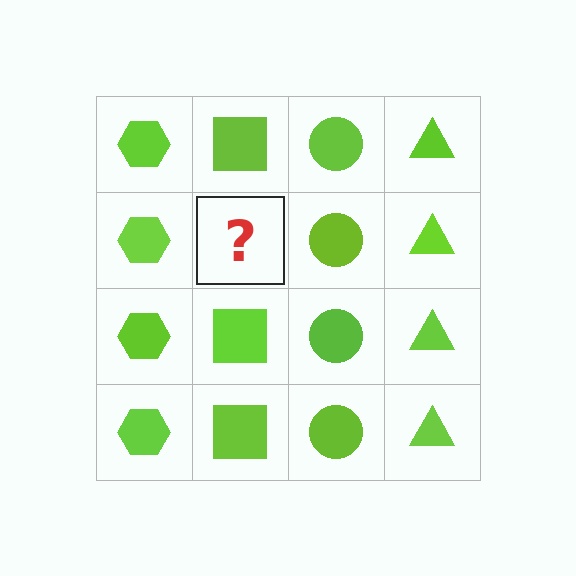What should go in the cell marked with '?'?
The missing cell should contain a lime square.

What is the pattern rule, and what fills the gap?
The rule is that each column has a consistent shape. The gap should be filled with a lime square.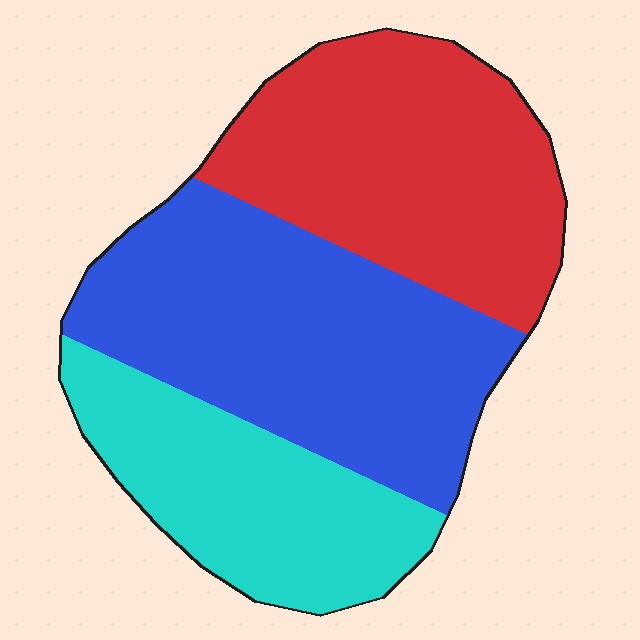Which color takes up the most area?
Blue, at roughly 40%.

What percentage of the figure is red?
Red takes up about one third (1/3) of the figure.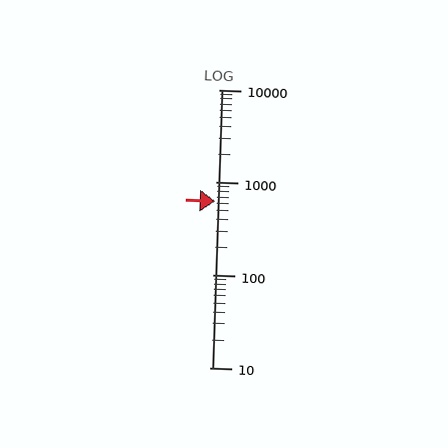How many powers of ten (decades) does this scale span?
The scale spans 3 decades, from 10 to 10000.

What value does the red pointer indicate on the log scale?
The pointer indicates approximately 620.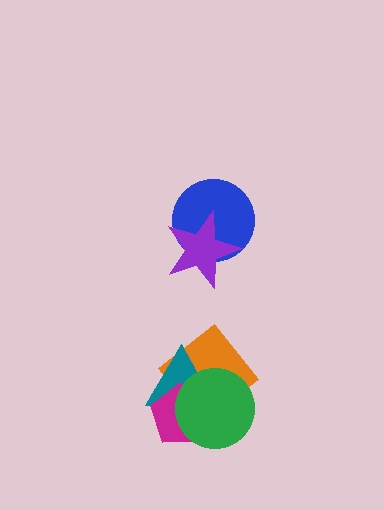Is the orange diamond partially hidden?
Yes, it is partially covered by another shape.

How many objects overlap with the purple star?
1 object overlaps with the purple star.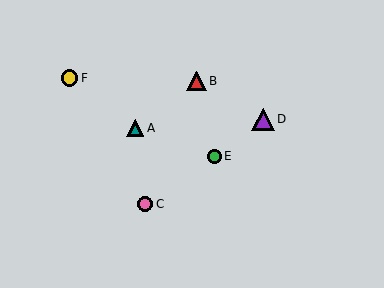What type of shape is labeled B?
Shape B is a red triangle.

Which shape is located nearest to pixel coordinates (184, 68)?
The red triangle (labeled B) at (196, 81) is nearest to that location.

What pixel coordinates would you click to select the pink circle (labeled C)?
Click at (145, 204) to select the pink circle C.